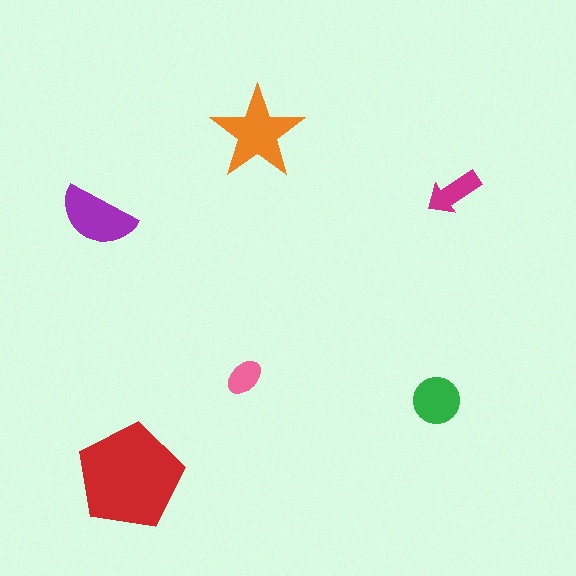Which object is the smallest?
The pink ellipse.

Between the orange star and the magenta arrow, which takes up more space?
The orange star.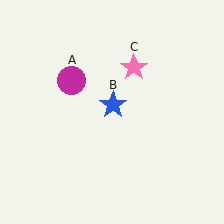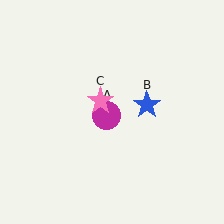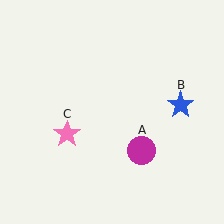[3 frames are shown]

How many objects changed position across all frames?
3 objects changed position: magenta circle (object A), blue star (object B), pink star (object C).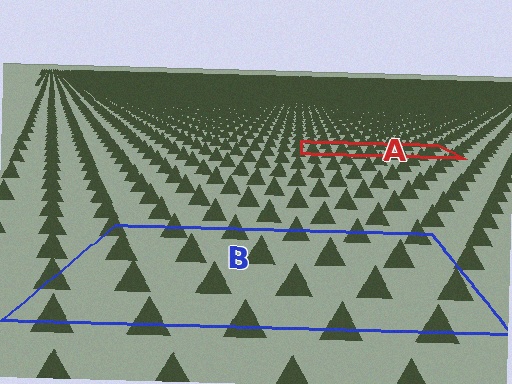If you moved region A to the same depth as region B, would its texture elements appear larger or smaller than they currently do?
They would appear larger. At a closer depth, the same texture elements are projected at a bigger on-screen size.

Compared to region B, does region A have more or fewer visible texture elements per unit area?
Region A has more texture elements per unit area — they are packed more densely because it is farther away.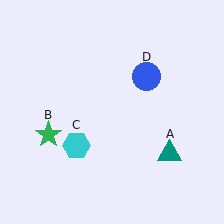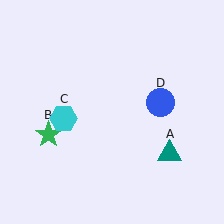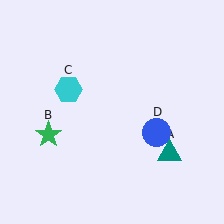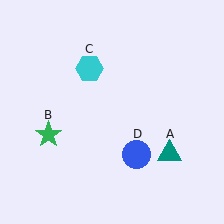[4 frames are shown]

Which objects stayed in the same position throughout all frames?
Teal triangle (object A) and green star (object B) remained stationary.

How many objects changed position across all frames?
2 objects changed position: cyan hexagon (object C), blue circle (object D).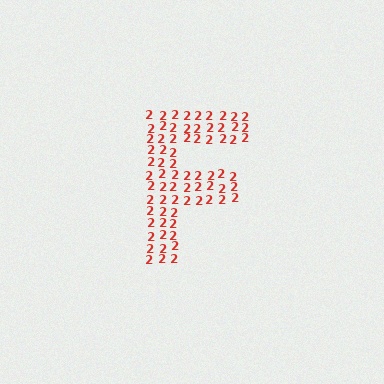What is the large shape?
The large shape is the letter F.